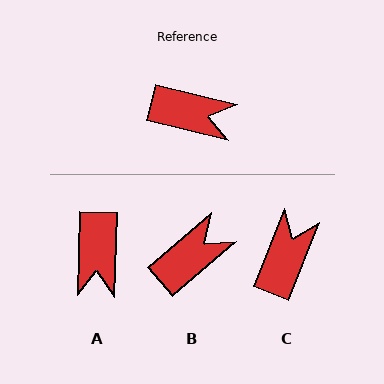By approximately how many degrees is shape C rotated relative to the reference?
Approximately 82 degrees counter-clockwise.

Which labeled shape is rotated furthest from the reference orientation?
C, about 82 degrees away.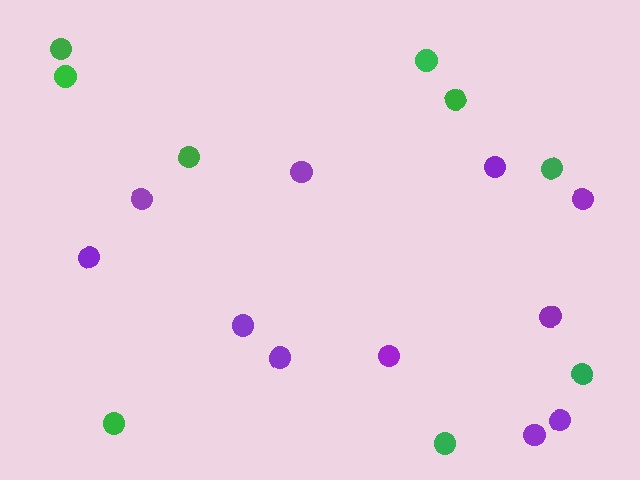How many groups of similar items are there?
There are 2 groups: one group of green circles (9) and one group of purple circles (11).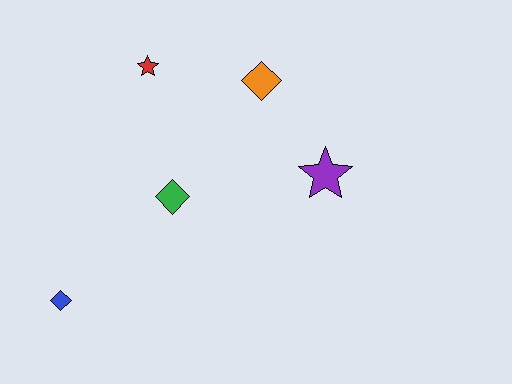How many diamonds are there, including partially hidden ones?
There are 3 diamonds.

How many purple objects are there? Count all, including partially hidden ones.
There is 1 purple object.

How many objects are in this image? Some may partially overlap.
There are 5 objects.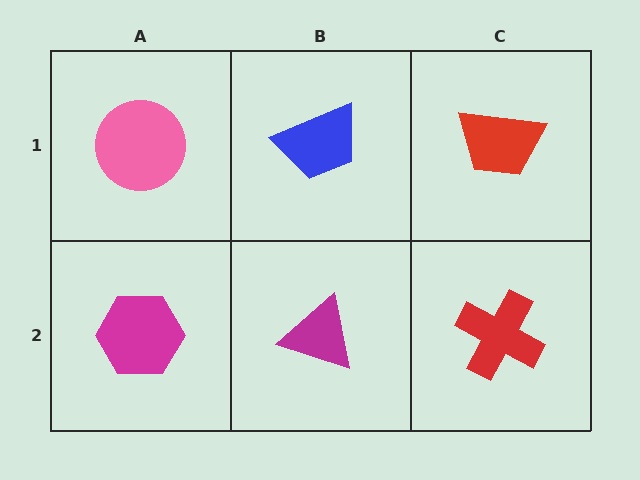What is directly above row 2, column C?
A red trapezoid.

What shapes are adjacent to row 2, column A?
A pink circle (row 1, column A), a magenta triangle (row 2, column B).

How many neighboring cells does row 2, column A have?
2.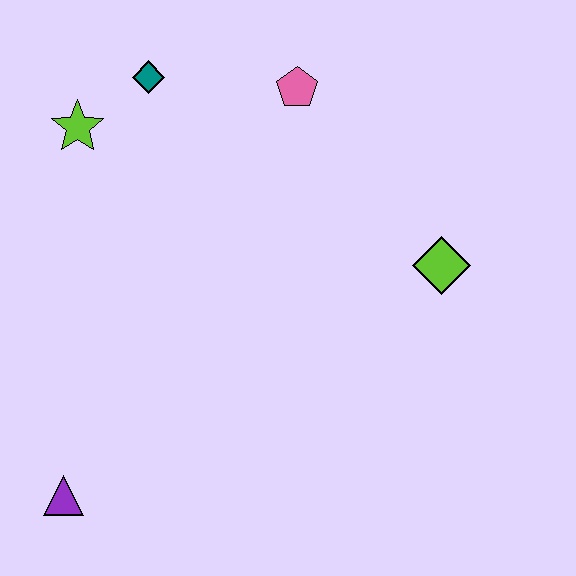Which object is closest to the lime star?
The teal diamond is closest to the lime star.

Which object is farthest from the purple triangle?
The pink pentagon is farthest from the purple triangle.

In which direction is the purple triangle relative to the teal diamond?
The purple triangle is below the teal diamond.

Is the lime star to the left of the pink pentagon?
Yes